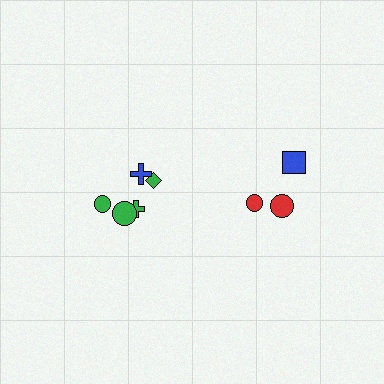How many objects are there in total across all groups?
There are 8 objects.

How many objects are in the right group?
There are 3 objects.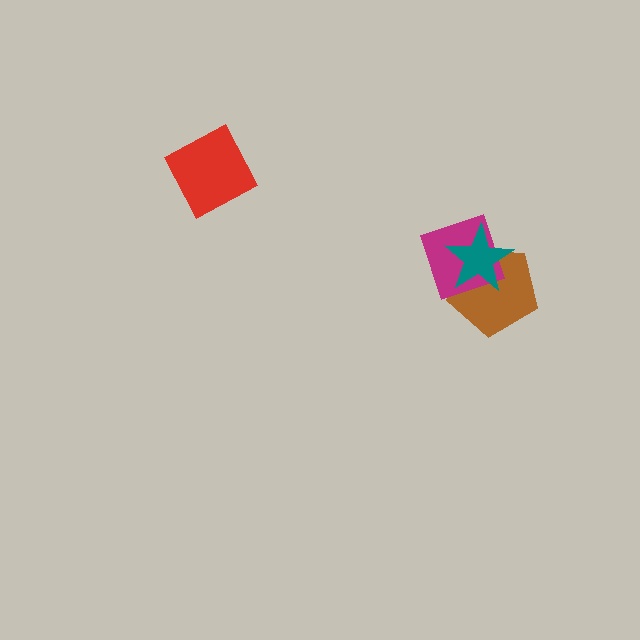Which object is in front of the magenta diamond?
The teal star is in front of the magenta diamond.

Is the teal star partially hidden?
No, no other shape covers it.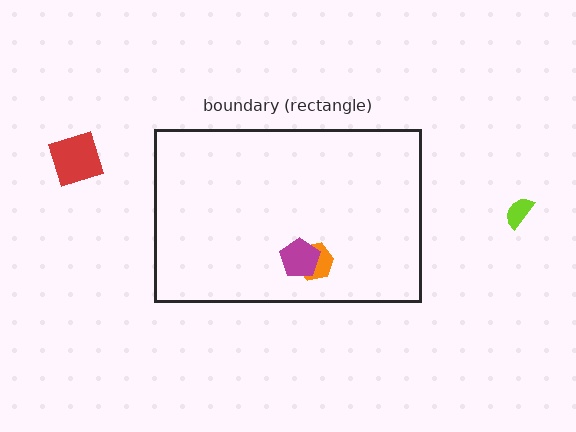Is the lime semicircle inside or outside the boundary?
Outside.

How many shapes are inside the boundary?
2 inside, 2 outside.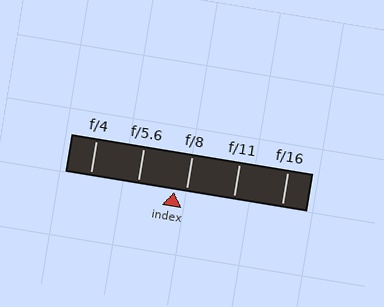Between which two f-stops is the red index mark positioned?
The index mark is between f/5.6 and f/8.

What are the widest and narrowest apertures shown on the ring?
The widest aperture shown is f/4 and the narrowest is f/16.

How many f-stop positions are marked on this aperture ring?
There are 5 f-stop positions marked.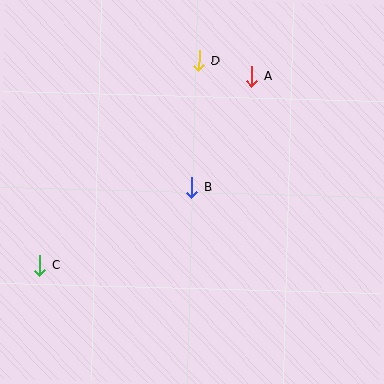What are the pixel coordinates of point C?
Point C is at (40, 265).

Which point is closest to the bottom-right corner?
Point B is closest to the bottom-right corner.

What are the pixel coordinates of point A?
Point A is at (252, 76).